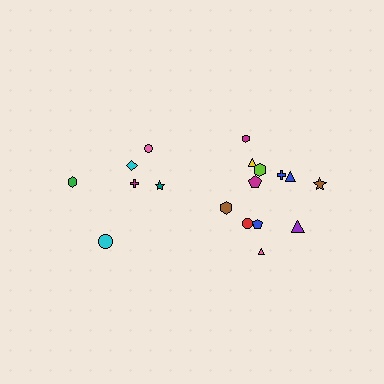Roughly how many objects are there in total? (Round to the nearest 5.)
Roughly 20 objects in total.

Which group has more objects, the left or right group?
The right group.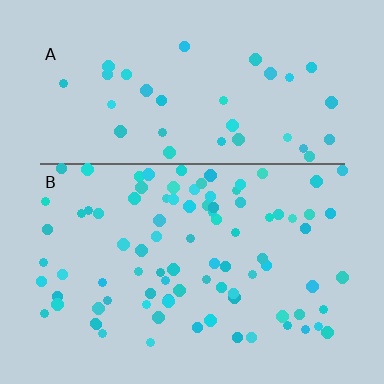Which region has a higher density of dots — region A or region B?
B (the bottom).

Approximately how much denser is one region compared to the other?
Approximately 2.4× — region B over region A.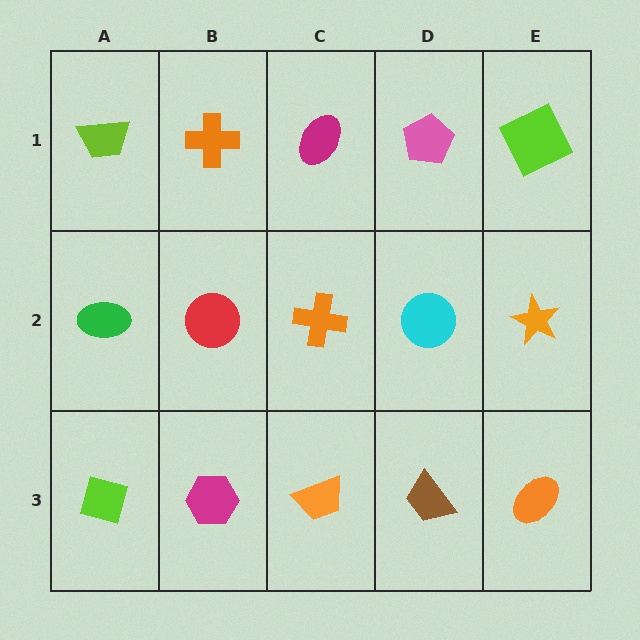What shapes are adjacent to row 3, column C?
An orange cross (row 2, column C), a magenta hexagon (row 3, column B), a brown trapezoid (row 3, column D).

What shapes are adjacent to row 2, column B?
An orange cross (row 1, column B), a magenta hexagon (row 3, column B), a green ellipse (row 2, column A), an orange cross (row 2, column C).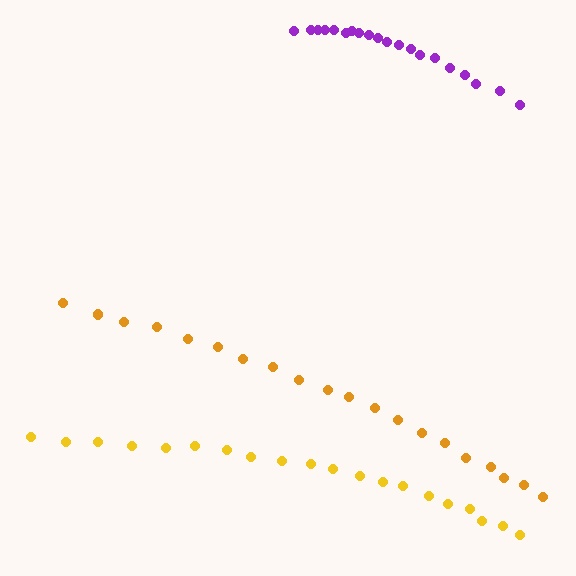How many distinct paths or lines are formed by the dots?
There are 3 distinct paths.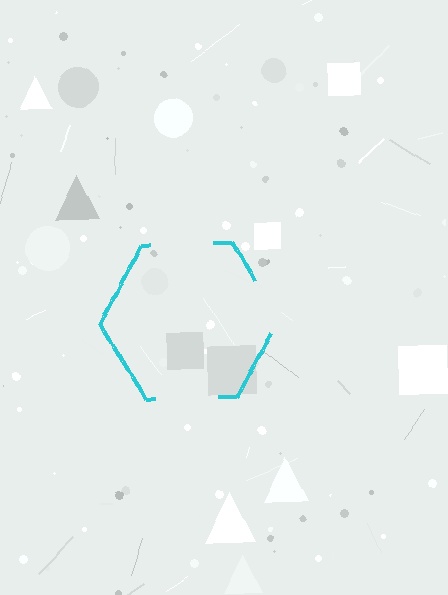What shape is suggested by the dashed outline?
The dashed outline suggests a hexagon.